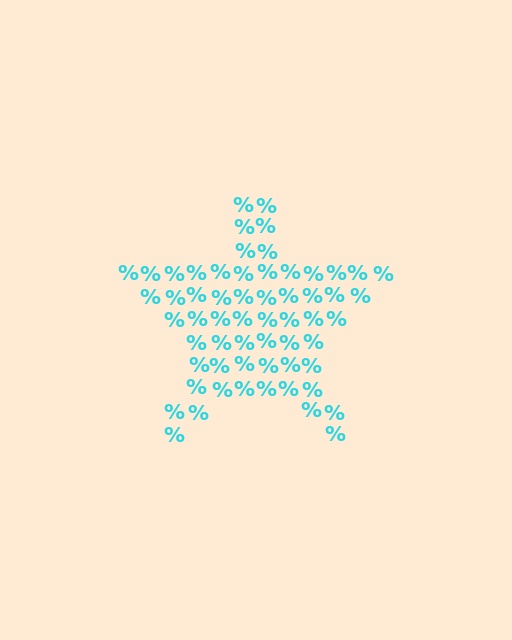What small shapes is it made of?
It is made of small percent signs.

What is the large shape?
The large shape is a star.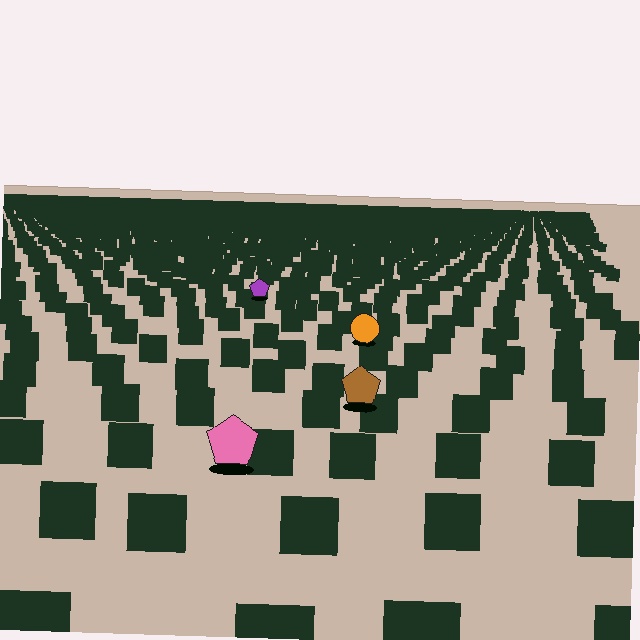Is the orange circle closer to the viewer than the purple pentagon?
Yes. The orange circle is closer — you can tell from the texture gradient: the ground texture is coarser near it.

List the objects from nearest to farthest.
From nearest to farthest: the pink pentagon, the brown pentagon, the orange circle, the purple pentagon.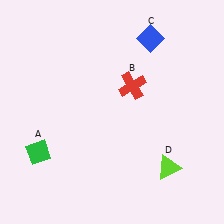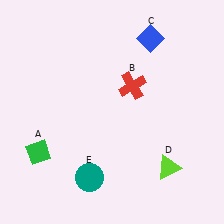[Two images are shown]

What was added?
A teal circle (E) was added in Image 2.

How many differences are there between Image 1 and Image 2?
There is 1 difference between the two images.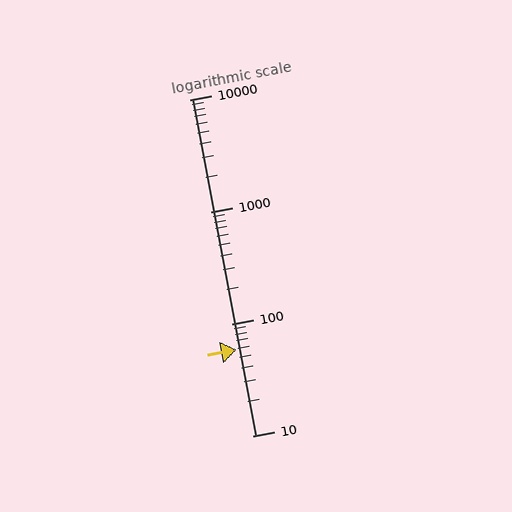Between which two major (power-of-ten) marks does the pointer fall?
The pointer is between 10 and 100.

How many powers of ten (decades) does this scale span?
The scale spans 3 decades, from 10 to 10000.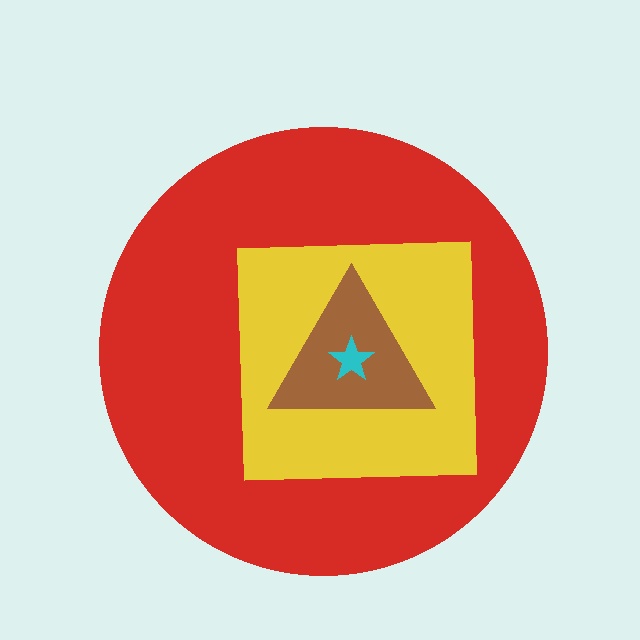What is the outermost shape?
The red circle.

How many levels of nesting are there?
4.